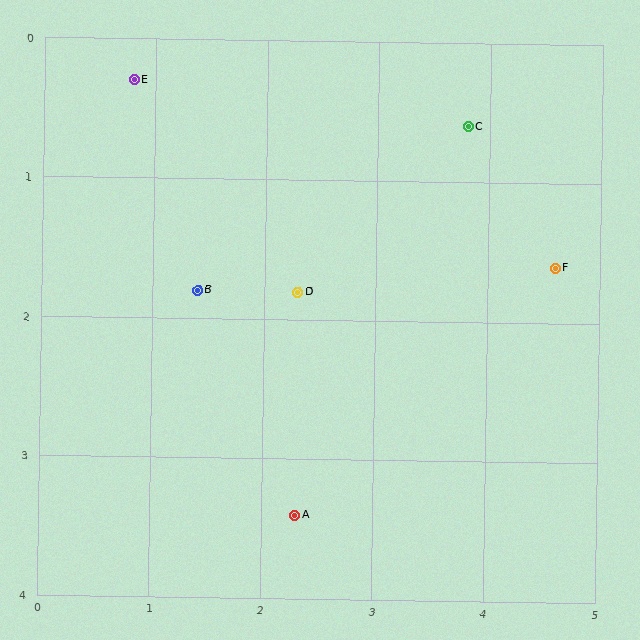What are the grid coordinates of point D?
Point D is at approximately (2.3, 1.8).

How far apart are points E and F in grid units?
Points E and F are about 4.0 grid units apart.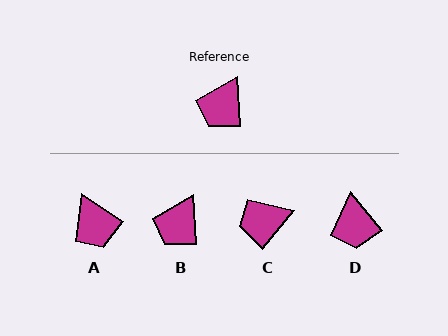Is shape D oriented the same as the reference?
No, it is off by about 37 degrees.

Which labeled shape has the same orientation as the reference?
B.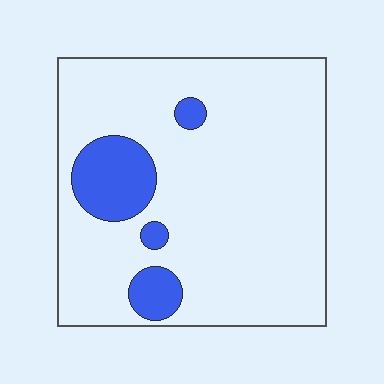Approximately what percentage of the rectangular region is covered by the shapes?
Approximately 15%.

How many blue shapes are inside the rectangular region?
4.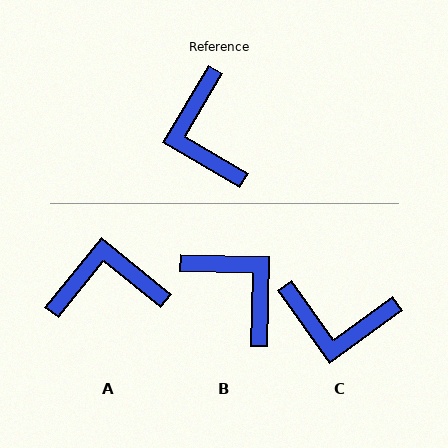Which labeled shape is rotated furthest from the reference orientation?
B, about 151 degrees away.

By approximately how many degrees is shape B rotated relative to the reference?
Approximately 151 degrees clockwise.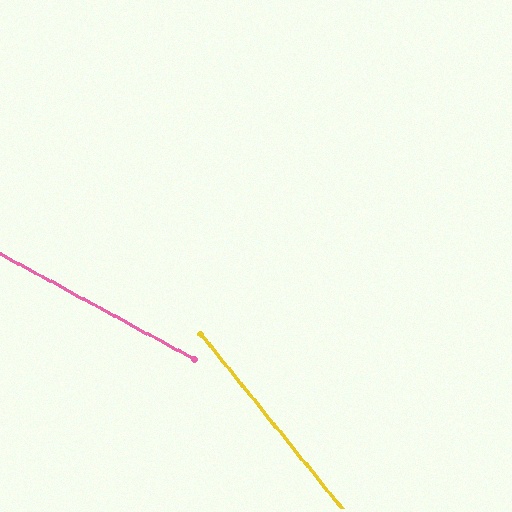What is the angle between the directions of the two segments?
Approximately 23 degrees.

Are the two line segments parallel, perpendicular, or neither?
Neither parallel nor perpendicular — they differ by about 23°.